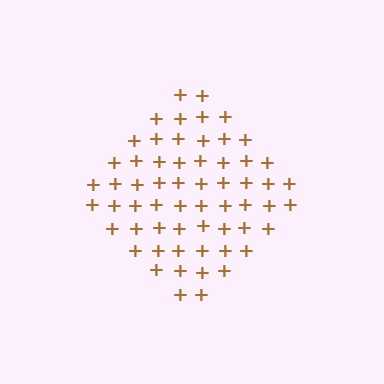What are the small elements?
The small elements are plus signs.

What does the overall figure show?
The overall figure shows a diamond.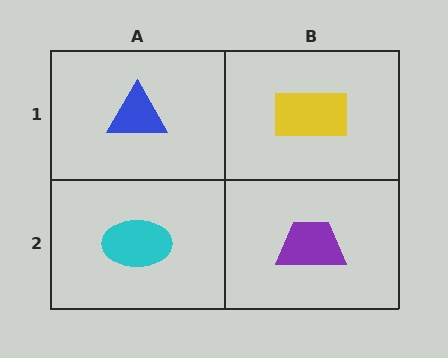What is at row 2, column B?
A purple trapezoid.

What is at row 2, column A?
A cyan ellipse.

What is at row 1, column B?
A yellow rectangle.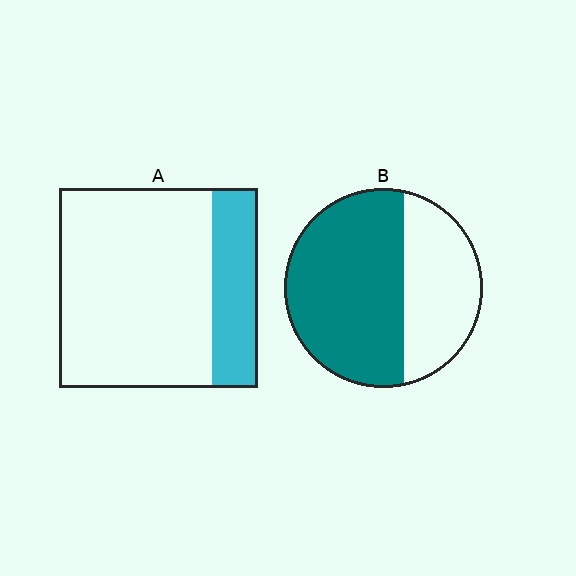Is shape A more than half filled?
No.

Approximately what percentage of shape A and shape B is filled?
A is approximately 25% and B is approximately 65%.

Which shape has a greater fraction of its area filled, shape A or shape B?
Shape B.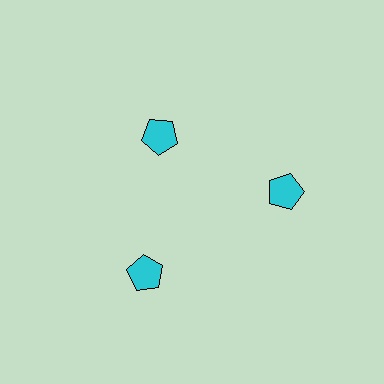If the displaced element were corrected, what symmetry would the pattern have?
It would have 3-fold rotational symmetry — the pattern would map onto itself every 120 degrees.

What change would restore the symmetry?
The symmetry would be restored by moving it outward, back onto the ring so that all 3 pentagons sit at equal angles and equal distance from the center.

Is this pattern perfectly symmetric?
No. The 3 cyan pentagons are arranged in a ring, but one element near the 11 o'clock position is pulled inward toward the center, breaking the 3-fold rotational symmetry.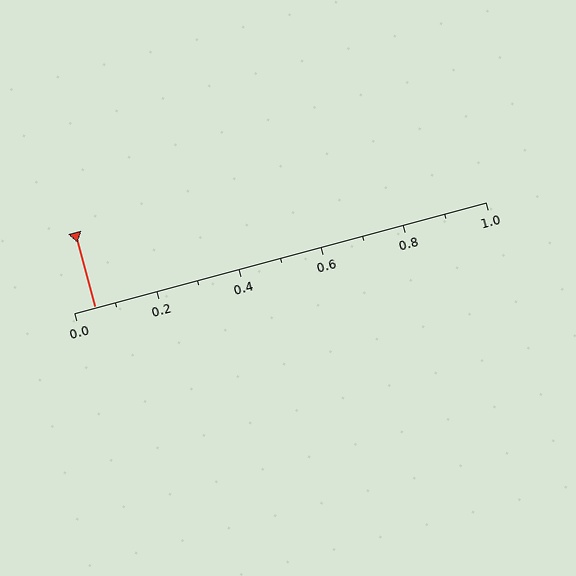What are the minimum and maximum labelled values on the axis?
The axis runs from 0.0 to 1.0.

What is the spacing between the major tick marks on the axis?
The major ticks are spaced 0.2 apart.